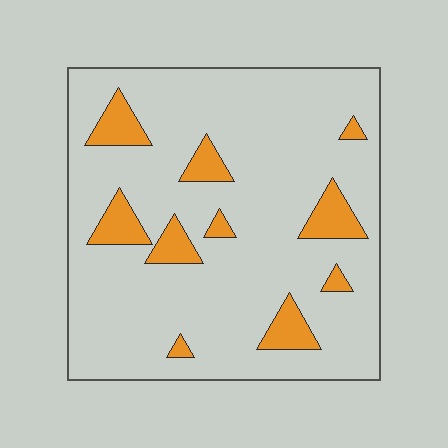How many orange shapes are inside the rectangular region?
10.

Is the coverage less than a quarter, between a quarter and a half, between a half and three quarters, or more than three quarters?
Less than a quarter.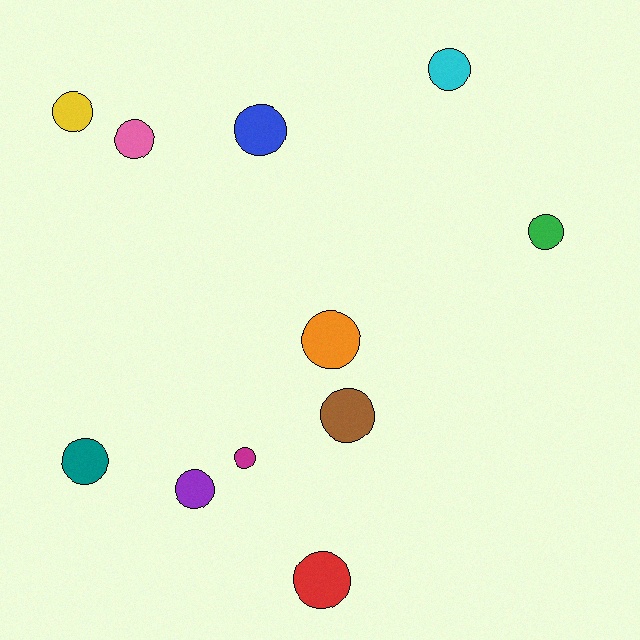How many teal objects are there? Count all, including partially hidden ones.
There is 1 teal object.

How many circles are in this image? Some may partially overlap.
There are 11 circles.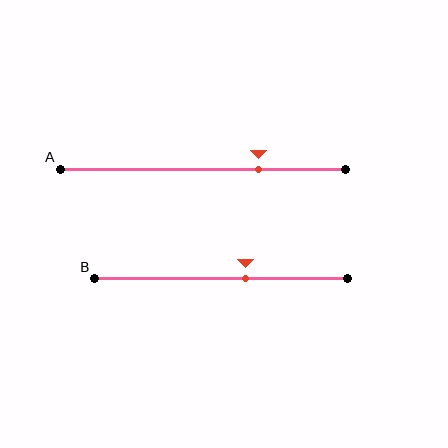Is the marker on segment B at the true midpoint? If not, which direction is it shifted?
No, the marker on segment B is shifted to the right by about 10% of the segment length.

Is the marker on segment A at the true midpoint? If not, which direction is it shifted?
No, the marker on segment A is shifted to the right by about 19% of the segment length.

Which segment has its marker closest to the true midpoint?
Segment B has its marker closest to the true midpoint.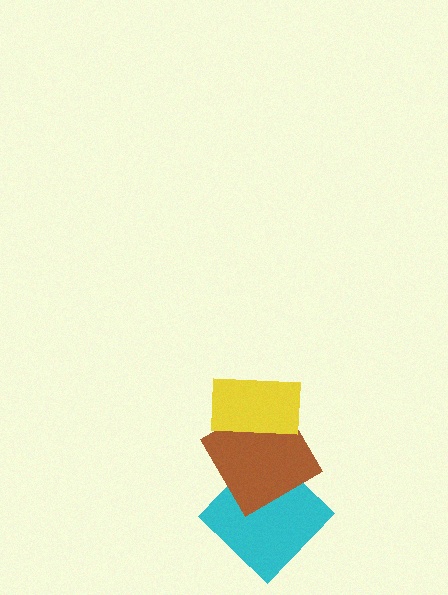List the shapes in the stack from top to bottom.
From top to bottom: the yellow rectangle, the brown diamond, the cyan diamond.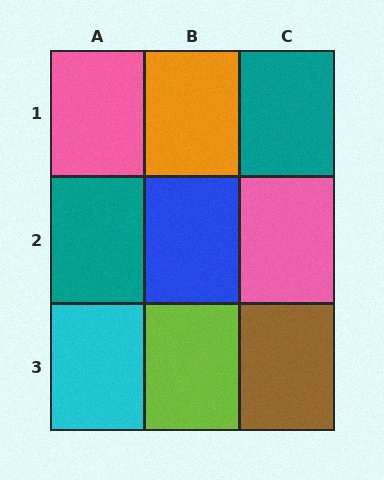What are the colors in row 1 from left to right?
Pink, orange, teal.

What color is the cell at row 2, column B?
Blue.